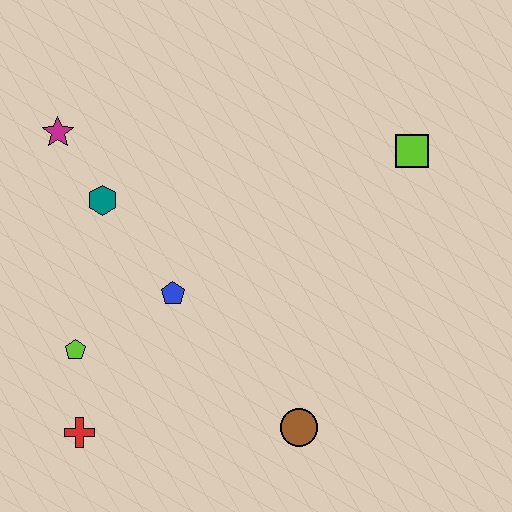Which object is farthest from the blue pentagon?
The lime square is farthest from the blue pentagon.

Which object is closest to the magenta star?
The teal hexagon is closest to the magenta star.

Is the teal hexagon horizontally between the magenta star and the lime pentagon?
No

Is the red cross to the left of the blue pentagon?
Yes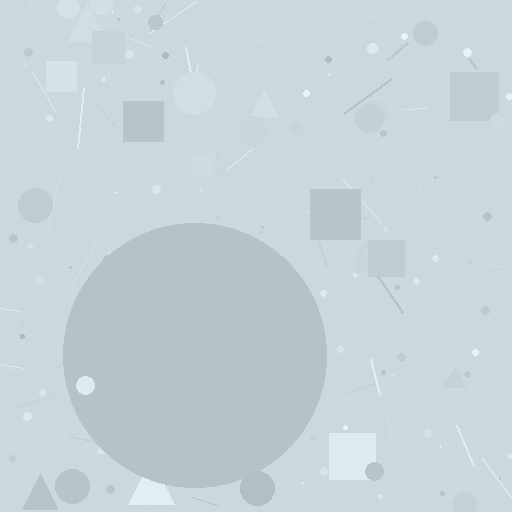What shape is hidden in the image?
A circle is hidden in the image.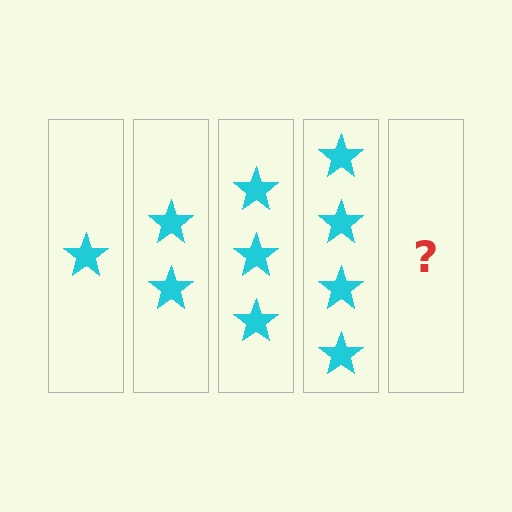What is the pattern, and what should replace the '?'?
The pattern is that each step adds one more star. The '?' should be 5 stars.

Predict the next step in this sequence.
The next step is 5 stars.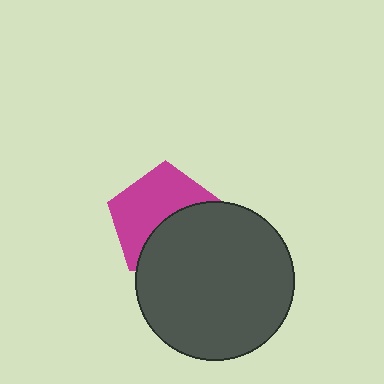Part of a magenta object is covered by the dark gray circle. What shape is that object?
It is a pentagon.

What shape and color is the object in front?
The object in front is a dark gray circle.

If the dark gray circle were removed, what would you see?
You would see the complete magenta pentagon.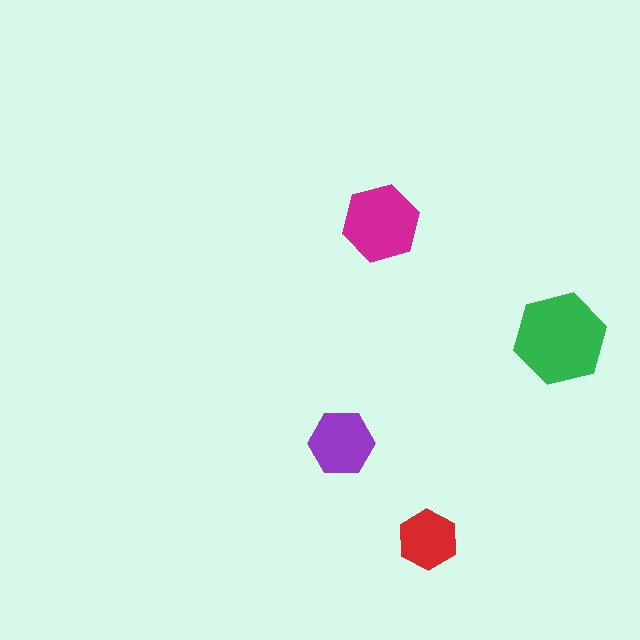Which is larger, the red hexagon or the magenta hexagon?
The magenta one.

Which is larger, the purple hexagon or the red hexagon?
The purple one.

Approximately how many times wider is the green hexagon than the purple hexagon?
About 1.5 times wider.